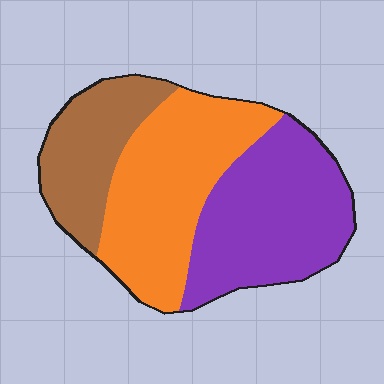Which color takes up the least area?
Brown, at roughly 25%.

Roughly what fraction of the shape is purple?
Purple takes up between a quarter and a half of the shape.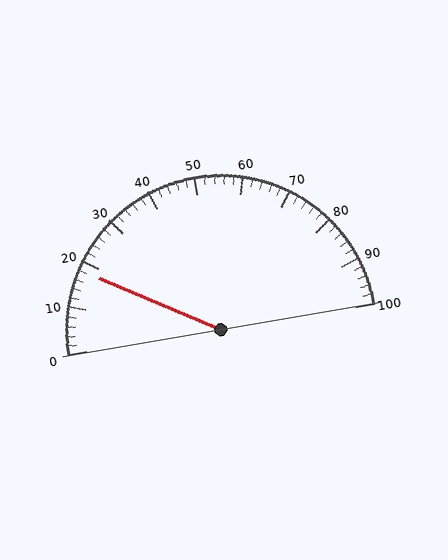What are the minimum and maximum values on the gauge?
The gauge ranges from 0 to 100.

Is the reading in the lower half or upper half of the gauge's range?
The reading is in the lower half of the range (0 to 100).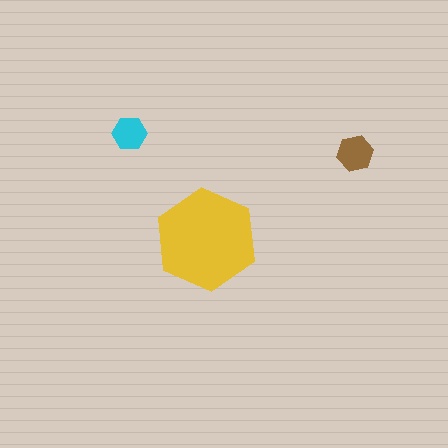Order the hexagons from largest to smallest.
the yellow one, the brown one, the cyan one.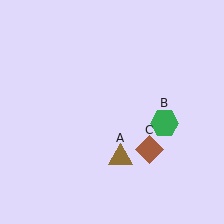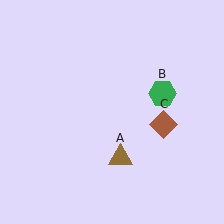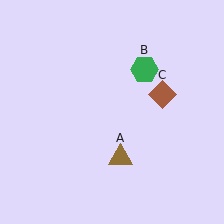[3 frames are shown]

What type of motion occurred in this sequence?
The green hexagon (object B), brown diamond (object C) rotated counterclockwise around the center of the scene.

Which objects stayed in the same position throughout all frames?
Brown triangle (object A) remained stationary.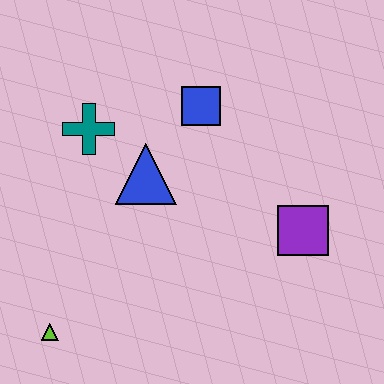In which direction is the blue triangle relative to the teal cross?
The blue triangle is to the right of the teal cross.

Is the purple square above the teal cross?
No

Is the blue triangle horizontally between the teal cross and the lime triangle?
No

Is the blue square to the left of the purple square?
Yes